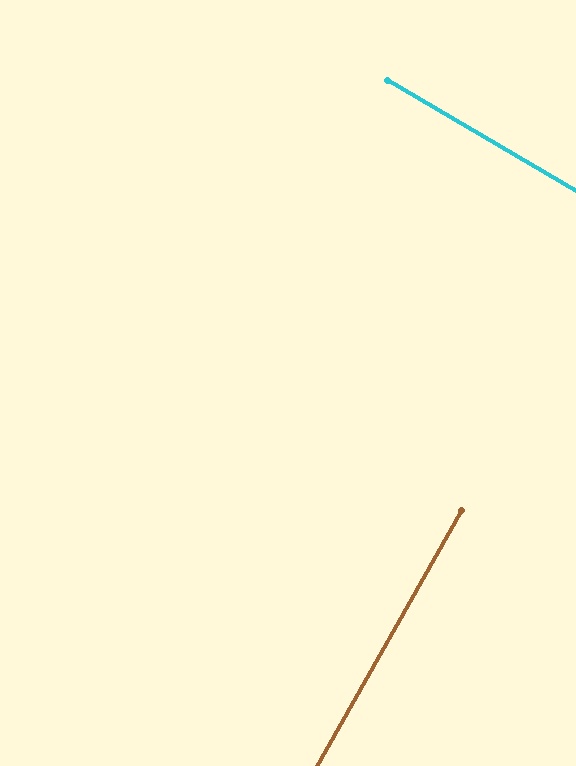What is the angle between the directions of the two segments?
Approximately 89 degrees.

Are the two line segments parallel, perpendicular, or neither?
Perpendicular — they meet at approximately 89°.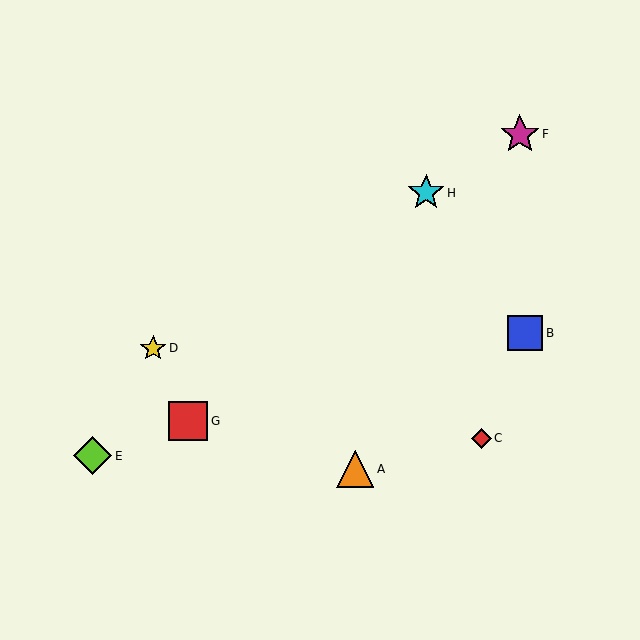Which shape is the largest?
The magenta star (labeled F) is the largest.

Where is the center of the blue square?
The center of the blue square is at (525, 333).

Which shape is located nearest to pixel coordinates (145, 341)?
The yellow star (labeled D) at (153, 348) is nearest to that location.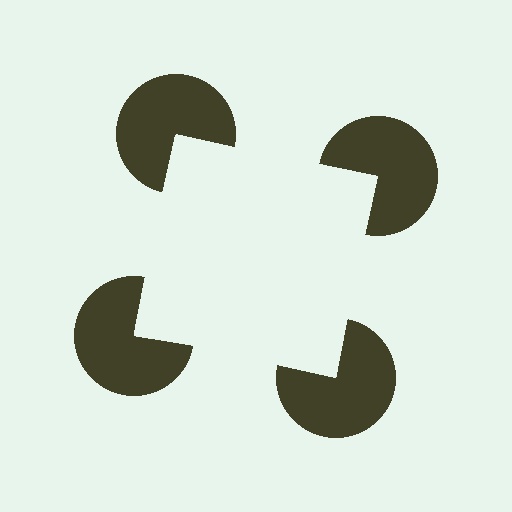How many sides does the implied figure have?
4 sides.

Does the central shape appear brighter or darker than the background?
It typically appears slightly brighter than the background, even though no actual brightness change is drawn.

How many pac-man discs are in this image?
There are 4 — one at each vertex of the illusory square.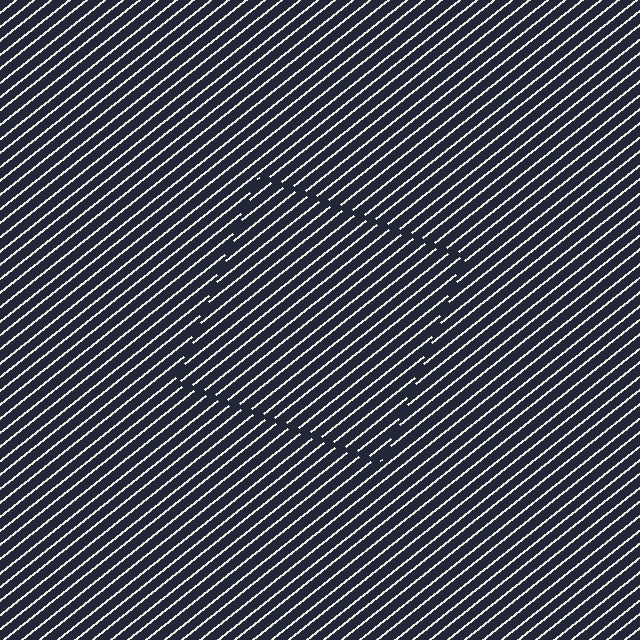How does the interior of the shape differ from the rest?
The interior of the shape contains the same grating, shifted by half a period — the contour is defined by the phase discontinuity where line-ends from the inner and outer gratings abut.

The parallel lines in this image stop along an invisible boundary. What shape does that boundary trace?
An illusory square. The interior of the shape contains the same grating, shifted by half a period — the contour is defined by the phase discontinuity where line-ends from the inner and outer gratings abut.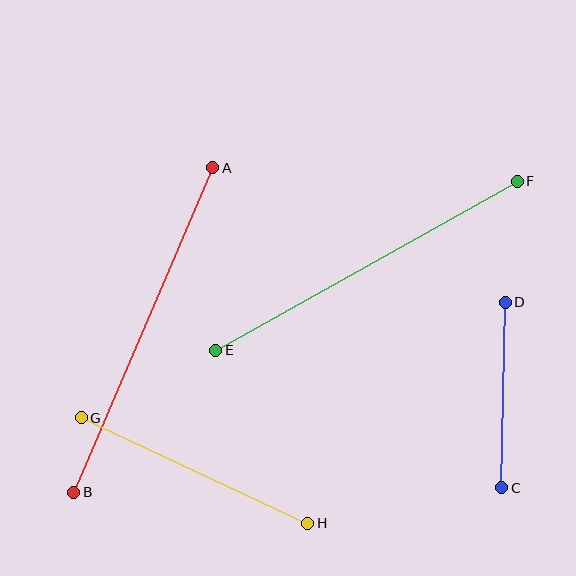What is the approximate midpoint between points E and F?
The midpoint is at approximately (366, 266) pixels.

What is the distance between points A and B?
The distance is approximately 353 pixels.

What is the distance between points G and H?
The distance is approximately 250 pixels.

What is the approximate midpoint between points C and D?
The midpoint is at approximately (503, 395) pixels.